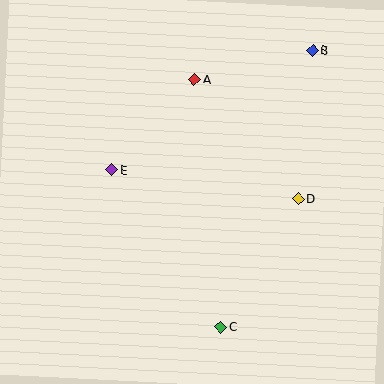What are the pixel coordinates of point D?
Point D is at (298, 199).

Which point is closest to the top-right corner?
Point B is closest to the top-right corner.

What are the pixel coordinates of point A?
Point A is at (194, 79).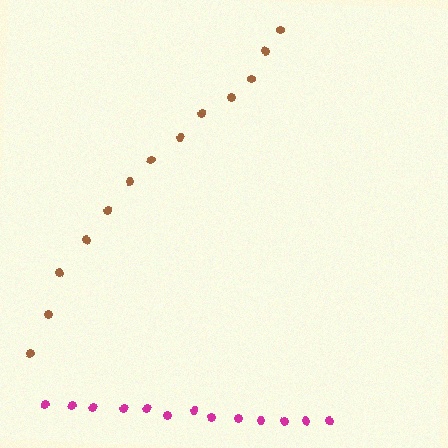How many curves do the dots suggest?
There are 2 distinct paths.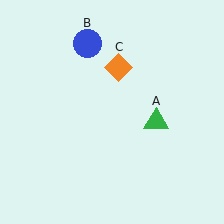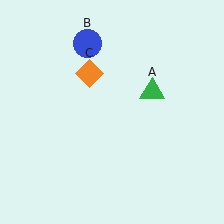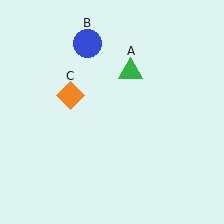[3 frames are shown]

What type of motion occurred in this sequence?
The green triangle (object A), orange diamond (object C) rotated counterclockwise around the center of the scene.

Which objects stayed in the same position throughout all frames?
Blue circle (object B) remained stationary.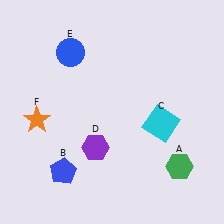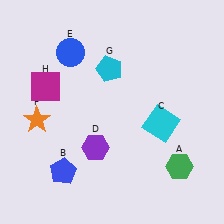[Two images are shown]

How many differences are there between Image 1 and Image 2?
There are 2 differences between the two images.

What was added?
A cyan pentagon (G), a magenta square (H) were added in Image 2.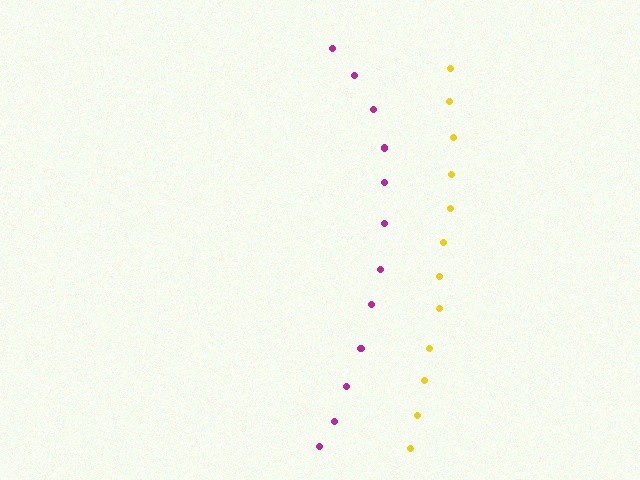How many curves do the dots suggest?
There are 2 distinct paths.